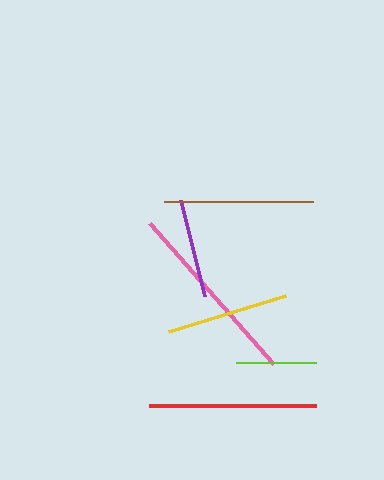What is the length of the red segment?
The red segment is approximately 167 pixels long.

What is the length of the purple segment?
The purple segment is approximately 99 pixels long.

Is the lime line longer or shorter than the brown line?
The brown line is longer than the lime line.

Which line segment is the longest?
The pink line is the longest at approximately 188 pixels.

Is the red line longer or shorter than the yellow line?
The red line is longer than the yellow line.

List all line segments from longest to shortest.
From longest to shortest: pink, red, brown, yellow, purple, lime.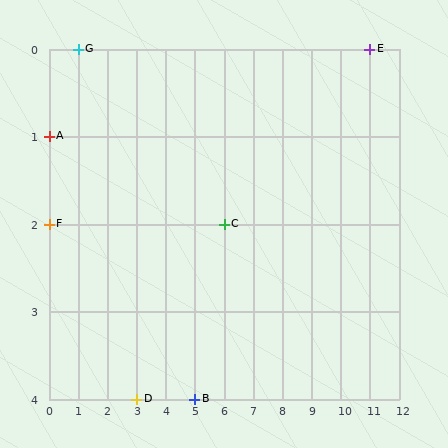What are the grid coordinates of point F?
Point F is at grid coordinates (0, 2).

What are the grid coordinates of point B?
Point B is at grid coordinates (5, 4).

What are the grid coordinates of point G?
Point G is at grid coordinates (1, 0).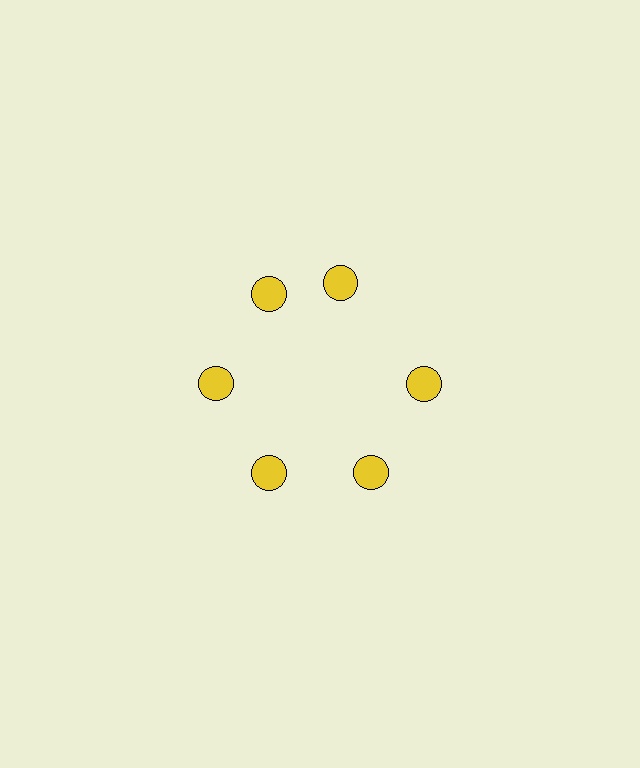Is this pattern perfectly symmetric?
No. The 6 yellow circles are arranged in a ring, but one element near the 1 o'clock position is rotated out of alignment along the ring, breaking the 6-fold rotational symmetry.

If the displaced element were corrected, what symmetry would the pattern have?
It would have 6-fold rotational symmetry — the pattern would map onto itself every 60 degrees.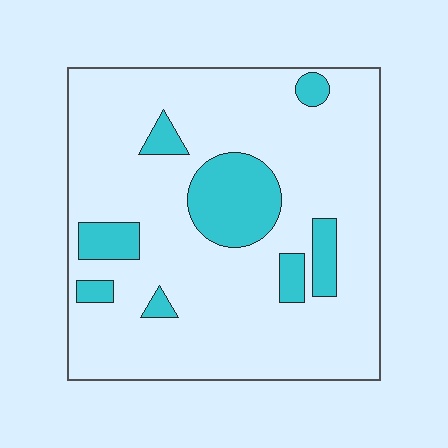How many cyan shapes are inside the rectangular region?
8.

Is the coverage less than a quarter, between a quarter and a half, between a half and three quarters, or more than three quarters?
Less than a quarter.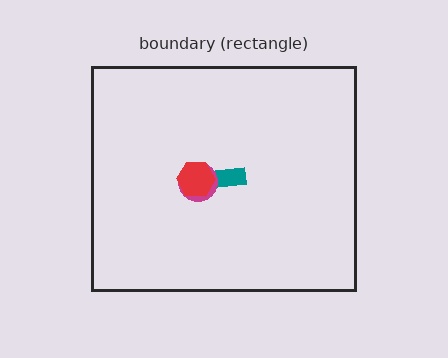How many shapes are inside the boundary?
3 inside, 0 outside.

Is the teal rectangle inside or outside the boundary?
Inside.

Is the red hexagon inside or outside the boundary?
Inside.